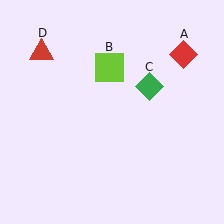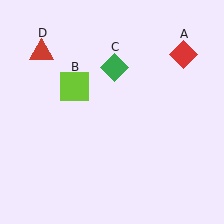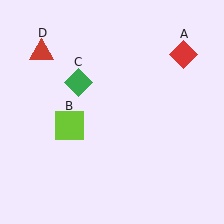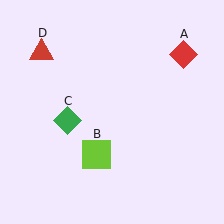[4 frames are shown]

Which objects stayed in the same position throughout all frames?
Red diamond (object A) and red triangle (object D) remained stationary.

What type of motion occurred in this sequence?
The lime square (object B), green diamond (object C) rotated counterclockwise around the center of the scene.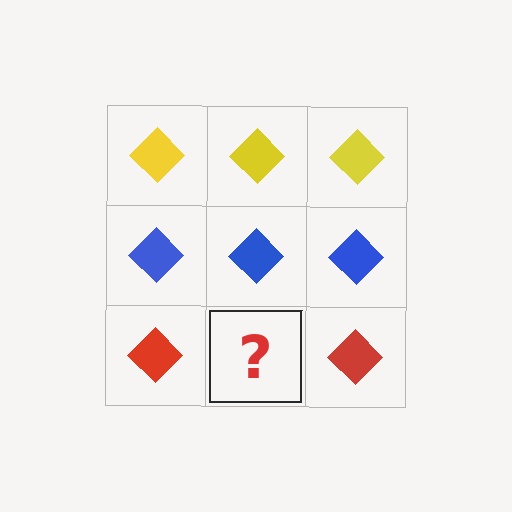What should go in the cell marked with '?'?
The missing cell should contain a red diamond.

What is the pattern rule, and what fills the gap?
The rule is that each row has a consistent color. The gap should be filled with a red diamond.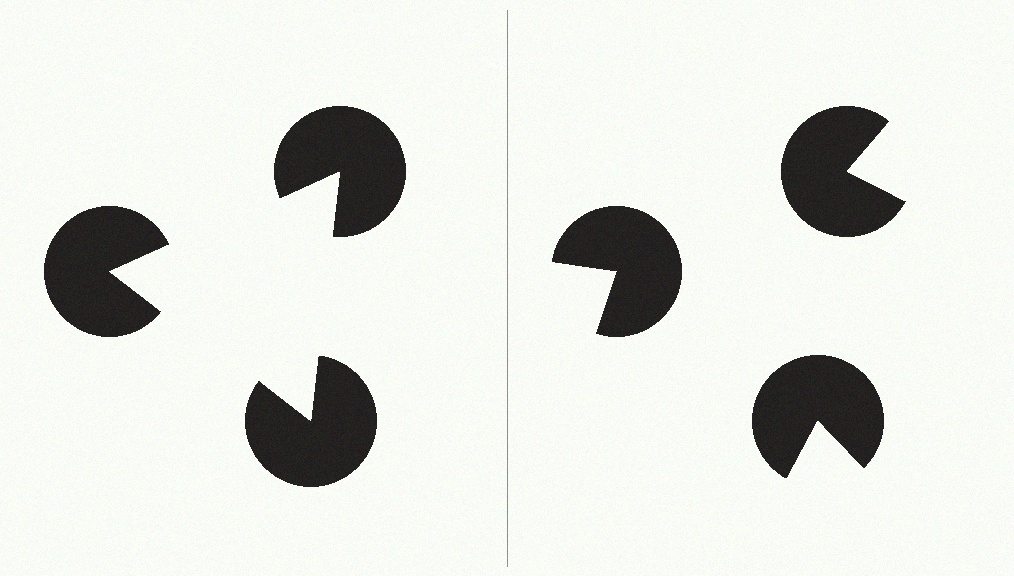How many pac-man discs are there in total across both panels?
6 — 3 on each side.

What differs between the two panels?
The pac-man discs are positioned identically on both sides; only the wedge orientations differ. On the left they align to a triangle; on the right they are misaligned.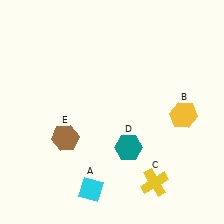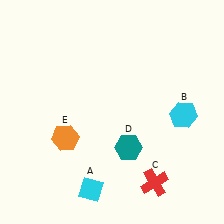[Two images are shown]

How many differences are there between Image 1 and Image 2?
There are 3 differences between the two images.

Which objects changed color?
B changed from yellow to cyan. C changed from yellow to red. E changed from brown to orange.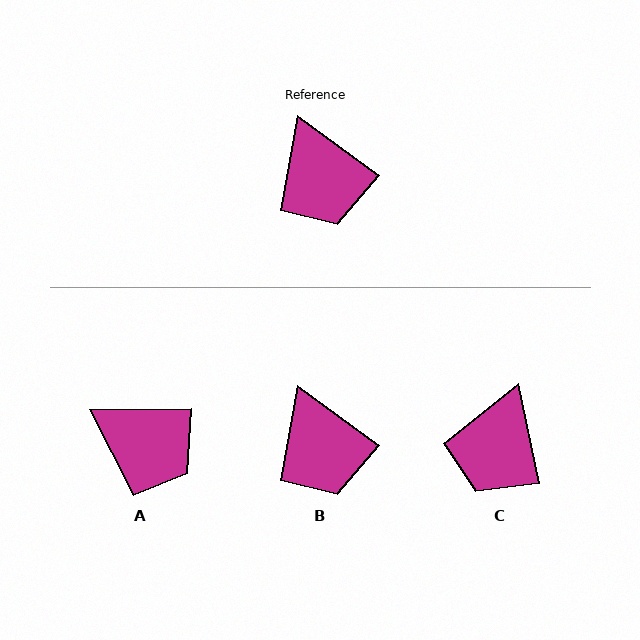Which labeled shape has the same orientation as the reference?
B.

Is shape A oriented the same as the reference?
No, it is off by about 37 degrees.